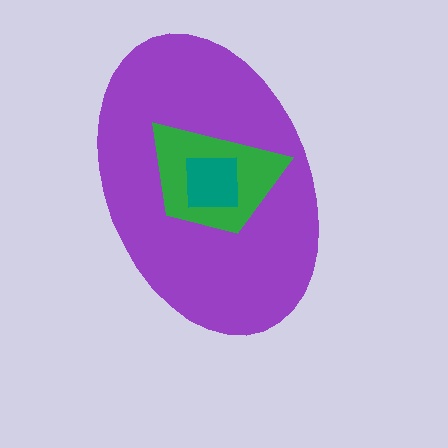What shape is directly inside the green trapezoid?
The teal square.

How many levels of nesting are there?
3.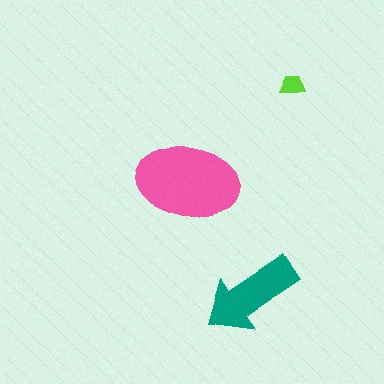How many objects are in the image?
There are 3 objects in the image.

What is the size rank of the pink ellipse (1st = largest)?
1st.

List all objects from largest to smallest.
The pink ellipse, the teal arrow, the lime trapezoid.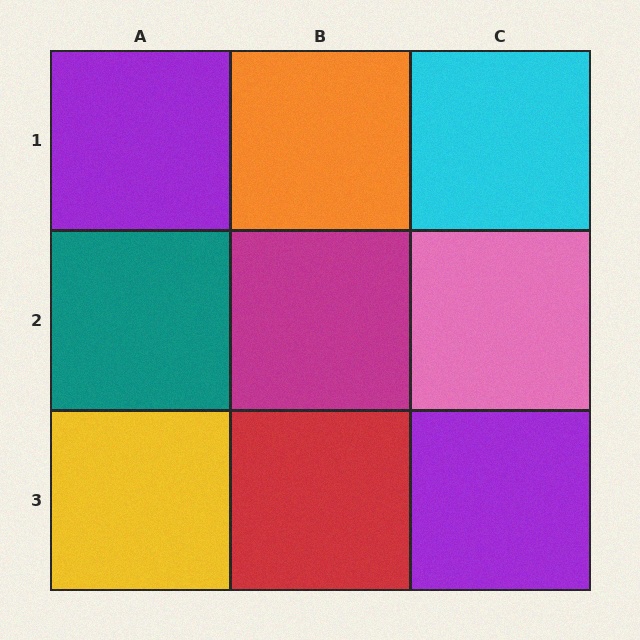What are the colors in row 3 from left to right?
Yellow, red, purple.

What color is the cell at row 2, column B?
Magenta.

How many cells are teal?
1 cell is teal.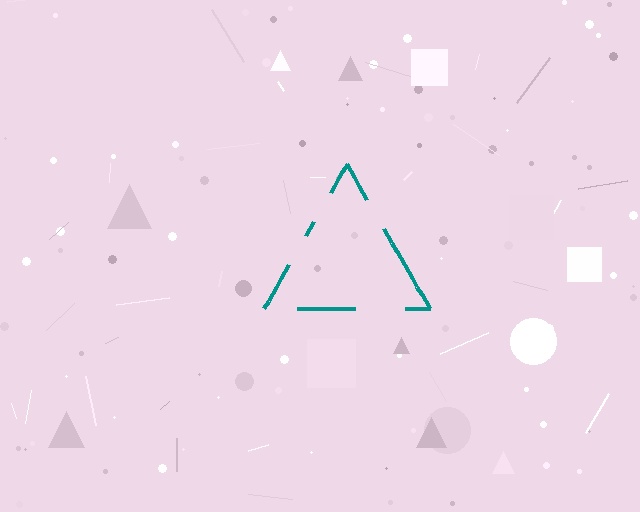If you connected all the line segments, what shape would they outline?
They would outline a triangle.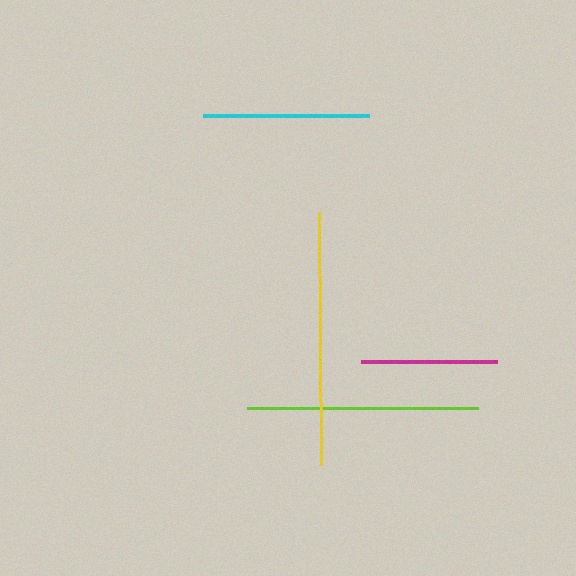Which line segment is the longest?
The yellow line is the longest at approximately 253 pixels.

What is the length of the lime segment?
The lime segment is approximately 231 pixels long.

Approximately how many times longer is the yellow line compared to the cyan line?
The yellow line is approximately 1.5 times the length of the cyan line.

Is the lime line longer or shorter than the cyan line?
The lime line is longer than the cyan line.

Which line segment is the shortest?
The magenta line is the shortest at approximately 136 pixels.